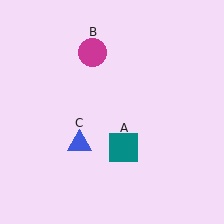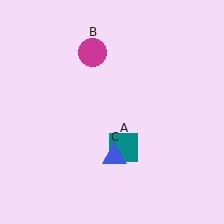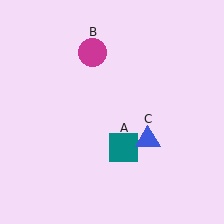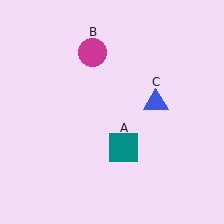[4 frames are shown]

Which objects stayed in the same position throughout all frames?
Teal square (object A) and magenta circle (object B) remained stationary.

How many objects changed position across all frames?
1 object changed position: blue triangle (object C).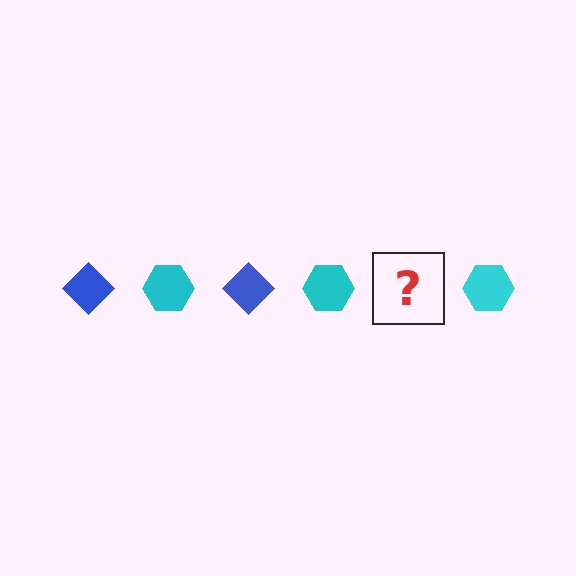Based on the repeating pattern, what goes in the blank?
The blank should be a blue diamond.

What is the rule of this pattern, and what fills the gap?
The rule is that the pattern alternates between blue diamond and cyan hexagon. The gap should be filled with a blue diamond.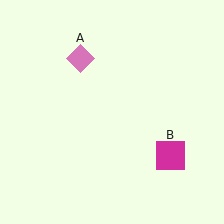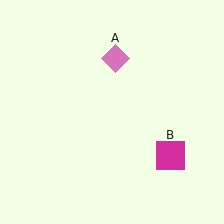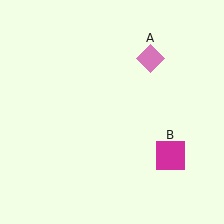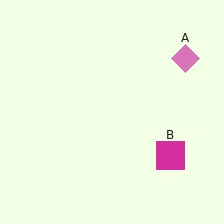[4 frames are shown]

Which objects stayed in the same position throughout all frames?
Magenta square (object B) remained stationary.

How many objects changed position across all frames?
1 object changed position: pink diamond (object A).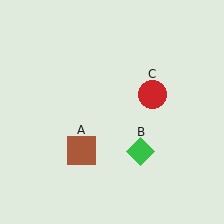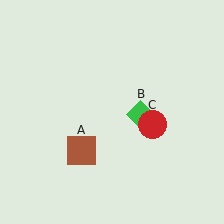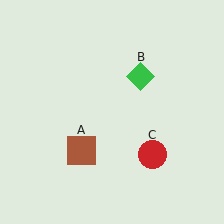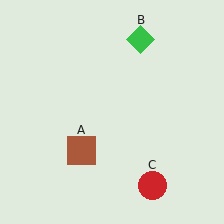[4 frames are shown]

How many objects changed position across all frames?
2 objects changed position: green diamond (object B), red circle (object C).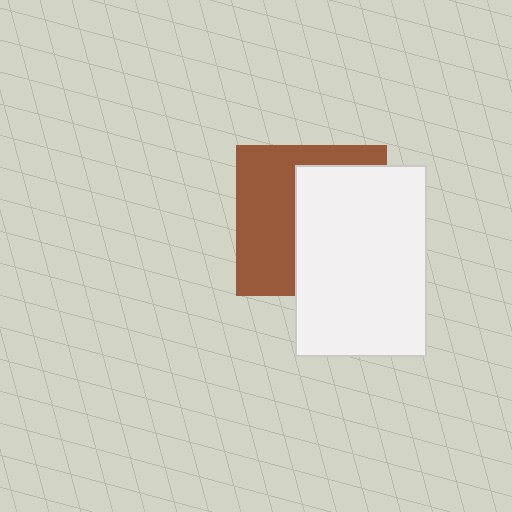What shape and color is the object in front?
The object in front is a white rectangle.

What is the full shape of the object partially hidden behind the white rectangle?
The partially hidden object is a brown square.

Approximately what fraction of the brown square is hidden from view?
Roughly 52% of the brown square is hidden behind the white rectangle.